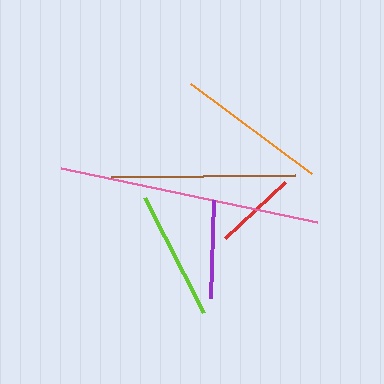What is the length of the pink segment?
The pink segment is approximately 262 pixels long.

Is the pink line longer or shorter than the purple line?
The pink line is longer than the purple line.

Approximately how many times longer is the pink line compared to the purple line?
The pink line is approximately 2.7 times the length of the purple line.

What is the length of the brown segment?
The brown segment is approximately 184 pixels long.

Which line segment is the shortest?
The red line is the shortest at approximately 82 pixels.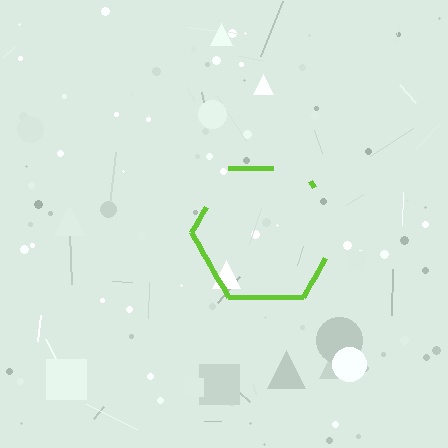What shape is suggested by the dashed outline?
The dashed outline suggests a hexagon.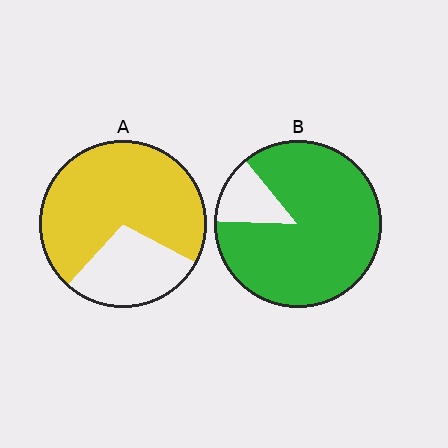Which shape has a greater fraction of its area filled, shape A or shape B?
Shape B.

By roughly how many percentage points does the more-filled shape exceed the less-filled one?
By roughly 15 percentage points (B over A).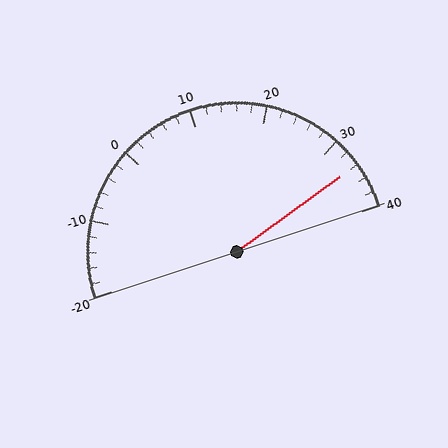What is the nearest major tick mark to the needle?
The nearest major tick mark is 30.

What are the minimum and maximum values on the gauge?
The gauge ranges from -20 to 40.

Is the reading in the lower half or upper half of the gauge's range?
The reading is in the upper half of the range (-20 to 40).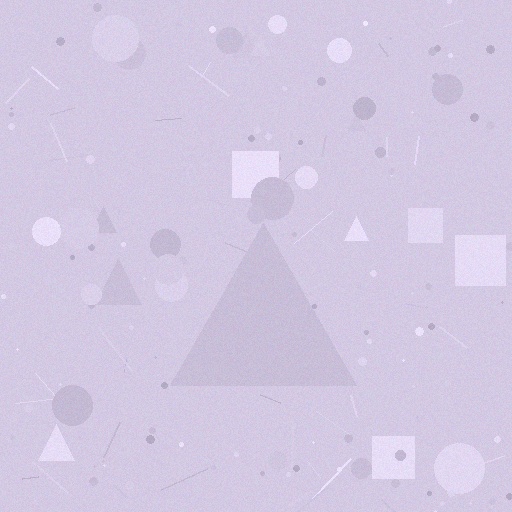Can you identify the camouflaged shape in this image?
The camouflaged shape is a triangle.